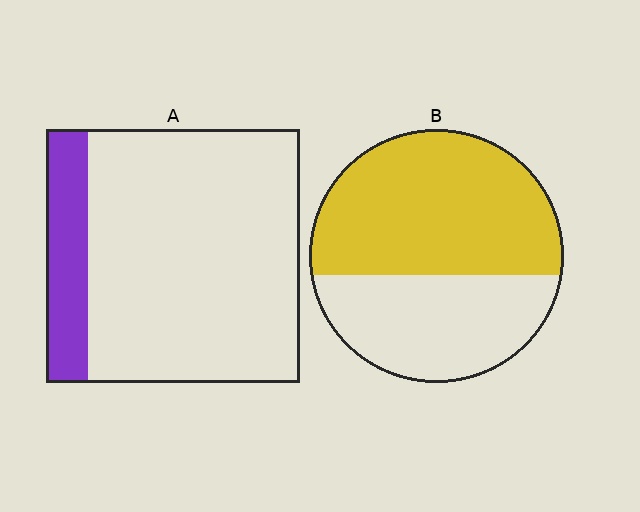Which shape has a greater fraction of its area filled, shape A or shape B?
Shape B.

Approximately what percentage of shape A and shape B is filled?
A is approximately 15% and B is approximately 60%.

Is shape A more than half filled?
No.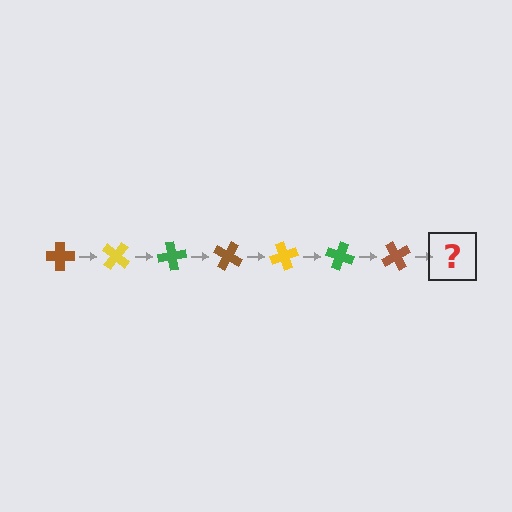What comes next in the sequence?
The next element should be a yellow cross, rotated 280 degrees from the start.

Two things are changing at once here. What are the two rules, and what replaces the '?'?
The two rules are that it rotates 40 degrees each step and the color cycles through brown, yellow, and green. The '?' should be a yellow cross, rotated 280 degrees from the start.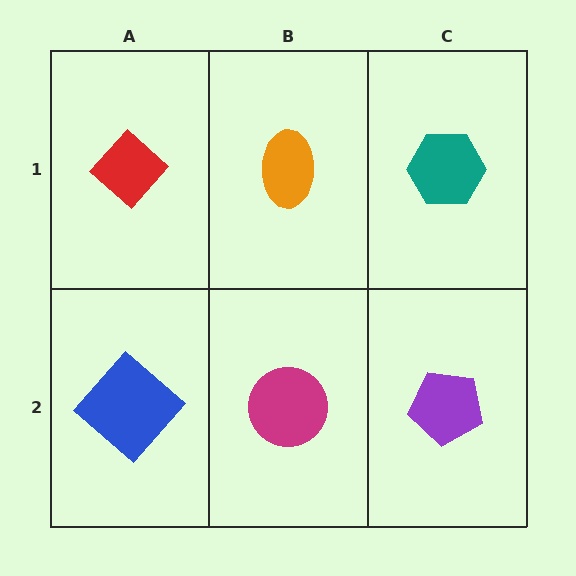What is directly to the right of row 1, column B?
A teal hexagon.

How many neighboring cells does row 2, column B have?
3.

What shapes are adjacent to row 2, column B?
An orange ellipse (row 1, column B), a blue diamond (row 2, column A), a purple pentagon (row 2, column C).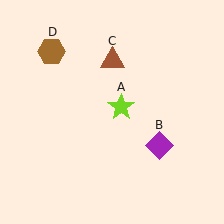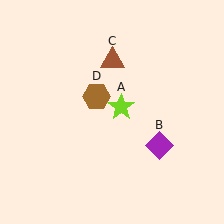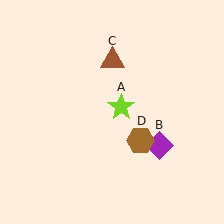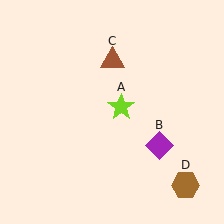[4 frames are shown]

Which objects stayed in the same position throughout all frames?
Lime star (object A) and purple diamond (object B) and brown triangle (object C) remained stationary.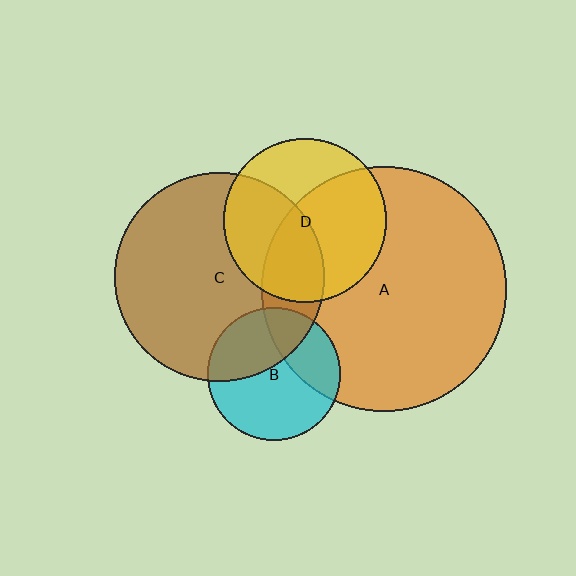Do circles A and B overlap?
Yes.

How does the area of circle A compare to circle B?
Approximately 3.4 times.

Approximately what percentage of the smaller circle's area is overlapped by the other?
Approximately 30%.